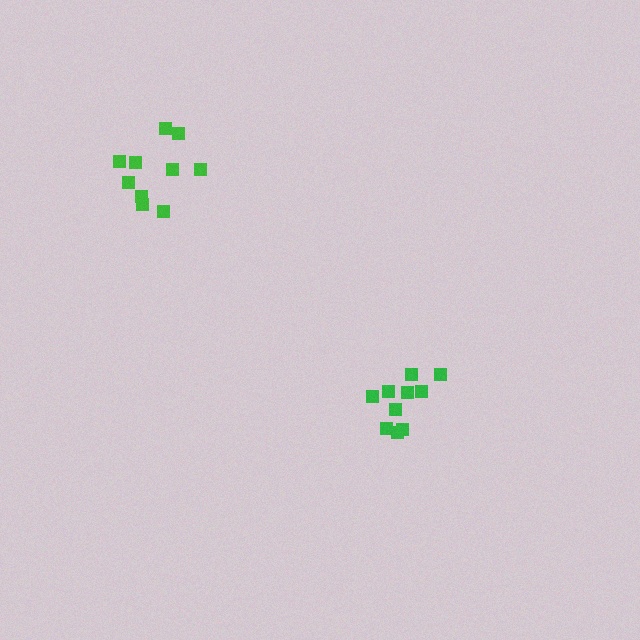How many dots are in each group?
Group 1: 10 dots, Group 2: 10 dots (20 total).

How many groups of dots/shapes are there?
There are 2 groups.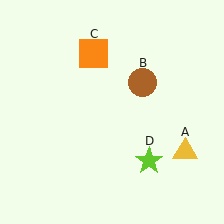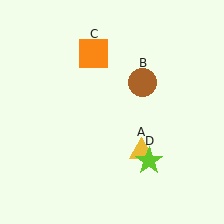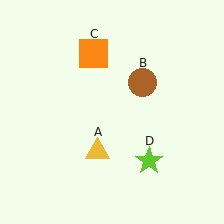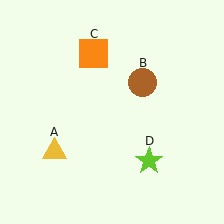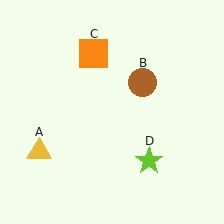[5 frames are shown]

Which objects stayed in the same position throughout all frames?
Brown circle (object B) and orange square (object C) and lime star (object D) remained stationary.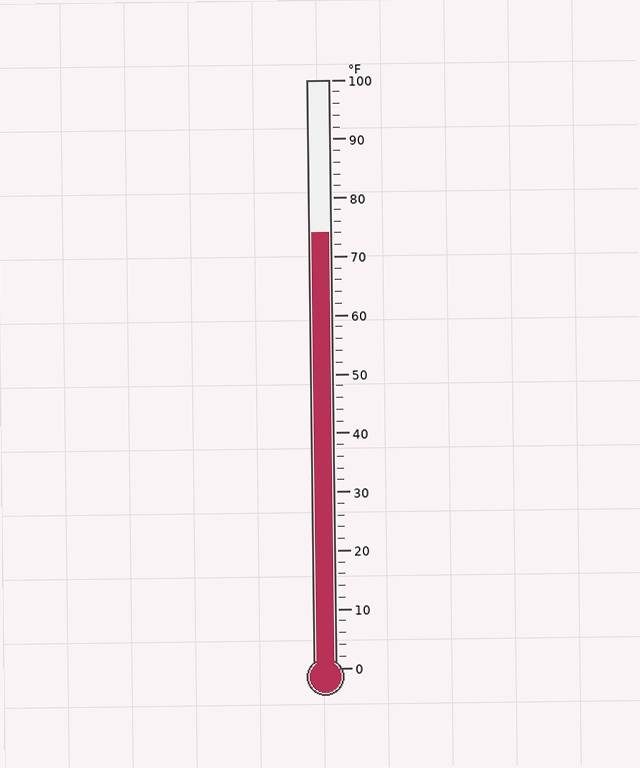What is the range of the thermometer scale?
The thermometer scale ranges from 0°F to 100°F.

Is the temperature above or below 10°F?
The temperature is above 10°F.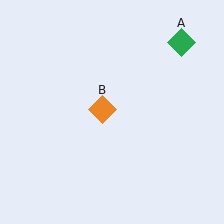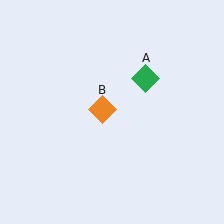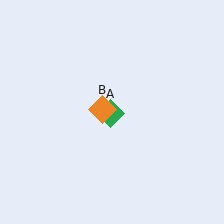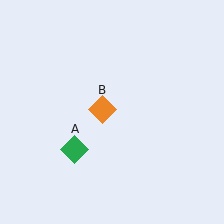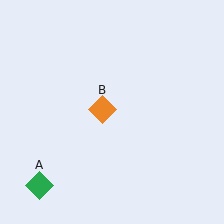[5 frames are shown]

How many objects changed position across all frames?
1 object changed position: green diamond (object A).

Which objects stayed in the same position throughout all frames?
Orange diamond (object B) remained stationary.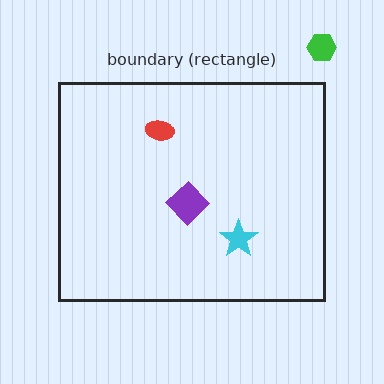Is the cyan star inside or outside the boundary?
Inside.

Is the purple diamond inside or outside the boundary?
Inside.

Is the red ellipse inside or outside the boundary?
Inside.